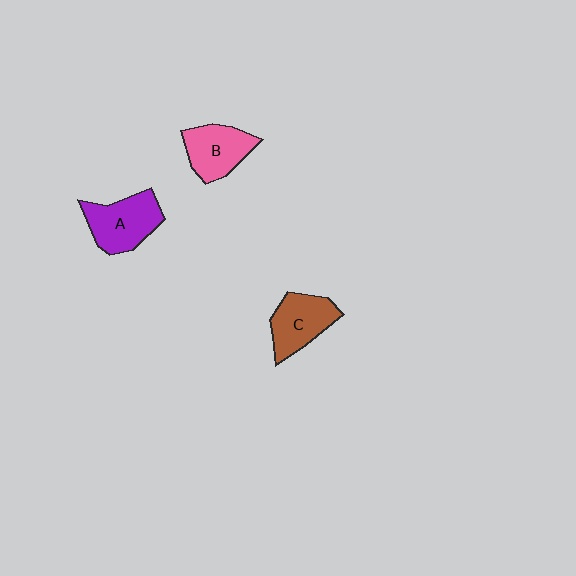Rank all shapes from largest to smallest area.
From largest to smallest: A (purple), C (brown), B (pink).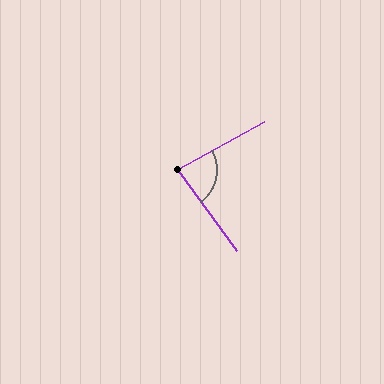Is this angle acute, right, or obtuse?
It is acute.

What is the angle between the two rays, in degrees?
Approximately 83 degrees.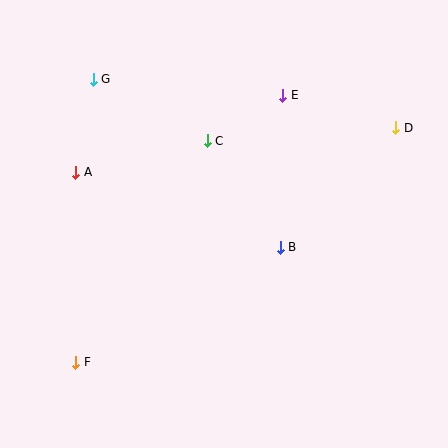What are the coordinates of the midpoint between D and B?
The midpoint between D and B is at (338, 188).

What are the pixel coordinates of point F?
Point F is at (76, 362).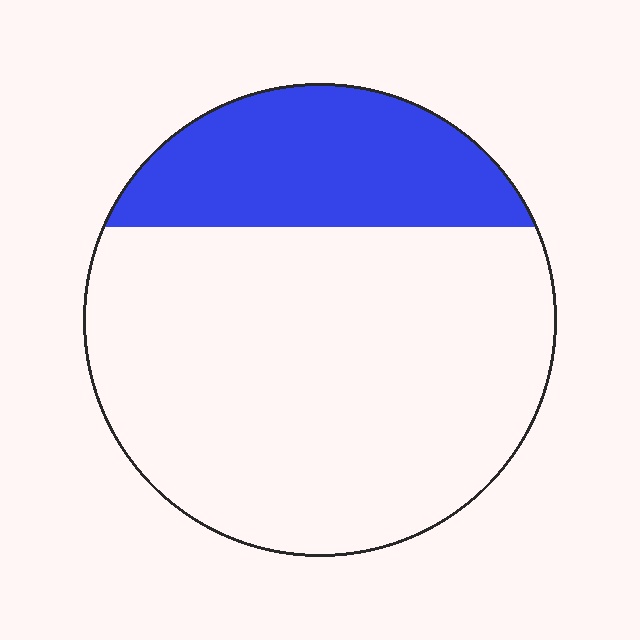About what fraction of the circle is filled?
About one quarter (1/4).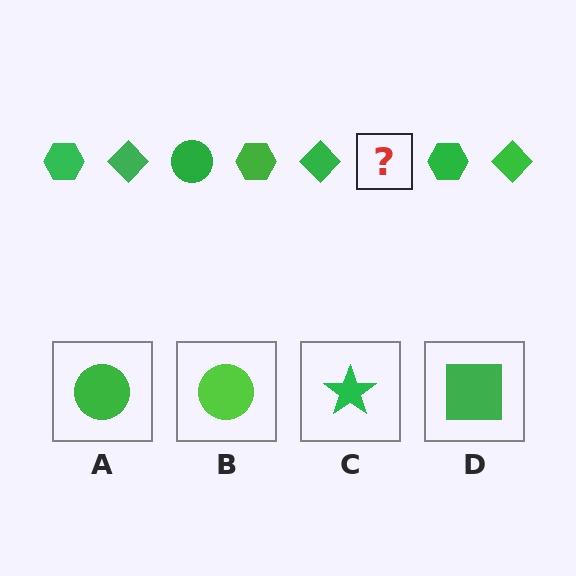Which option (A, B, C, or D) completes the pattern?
A.